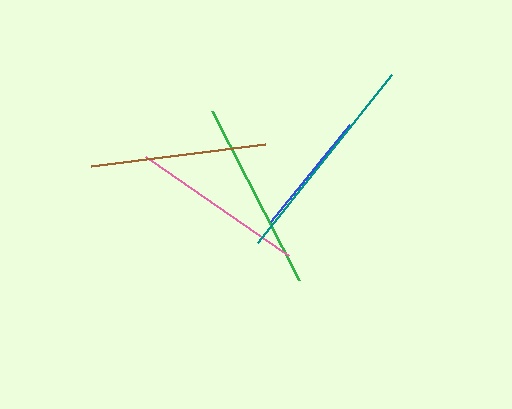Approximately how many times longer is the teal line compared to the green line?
The teal line is approximately 1.1 times the length of the green line.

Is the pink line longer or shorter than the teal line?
The teal line is longer than the pink line.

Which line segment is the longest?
The teal line is the longest at approximately 216 pixels.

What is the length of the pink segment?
The pink segment is approximately 174 pixels long.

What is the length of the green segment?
The green segment is approximately 190 pixels long.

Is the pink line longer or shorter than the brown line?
The brown line is longer than the pink line.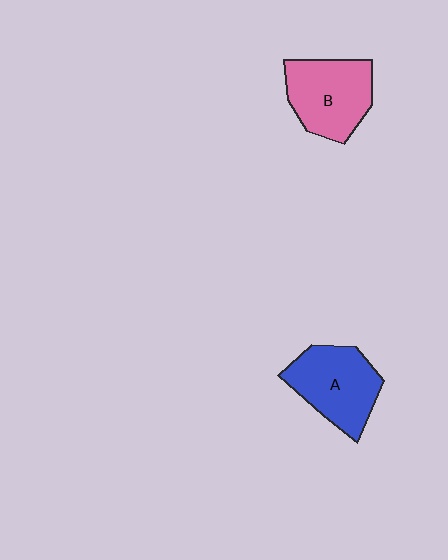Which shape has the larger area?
Shape A (blue).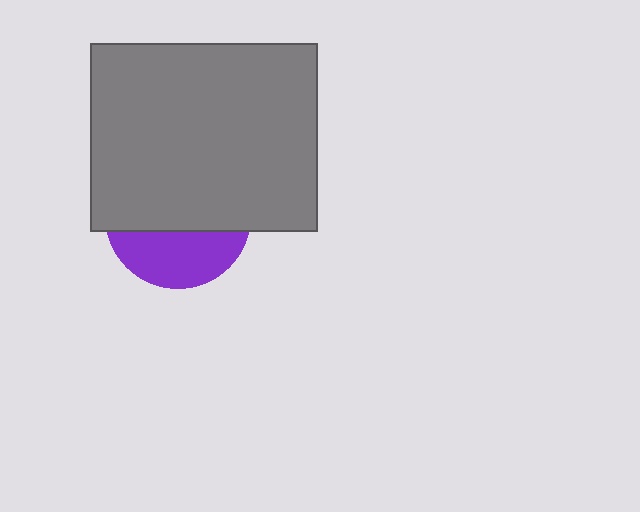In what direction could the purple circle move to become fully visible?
The purple circle could move down. That would shift it out from behind the gray rectangle entirely.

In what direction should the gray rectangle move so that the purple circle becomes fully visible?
The gray rectangle should move up. That is the shortest direction to clear the overlap and leave the purple circle fully visible.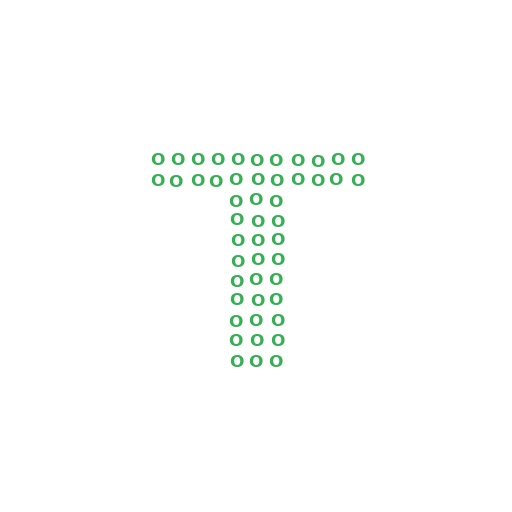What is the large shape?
The large shape is the letter T.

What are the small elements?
The small elements are letter O's.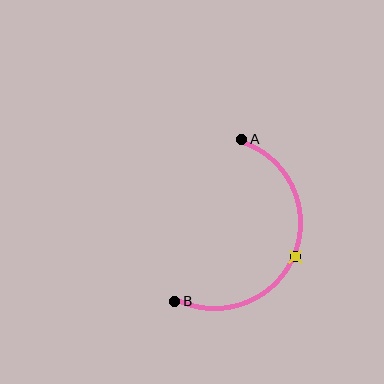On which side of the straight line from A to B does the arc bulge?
The arc bulges to the right of the straight line connecting A and B.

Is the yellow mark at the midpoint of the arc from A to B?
Yes. The yellow mark lies on the arc at equal arc-length from both A and B — it is the arc midpoint.